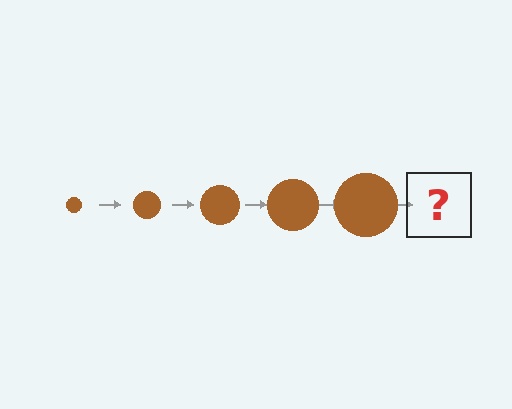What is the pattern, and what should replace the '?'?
The pattern is that the circle gets progressively larger each step. The '?' should be a brown circle, larger than the previous one.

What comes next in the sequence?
The next element should be a brown circle, larger than the previous one.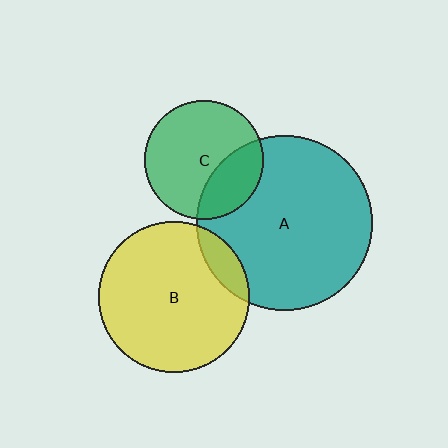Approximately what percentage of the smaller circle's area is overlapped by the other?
Approximately 30%.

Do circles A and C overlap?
Yes.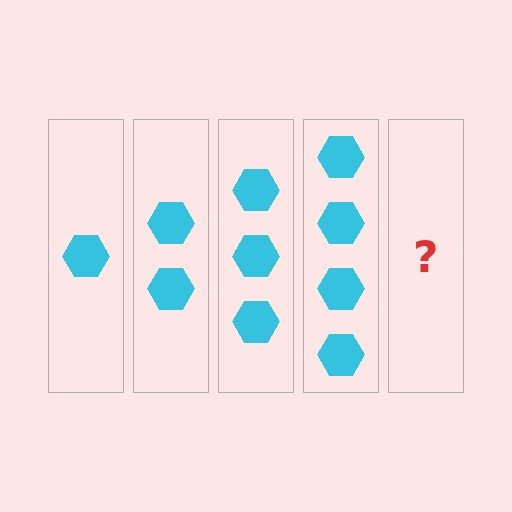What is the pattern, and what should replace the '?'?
The pattern is that each step adds one more hexagon. The '?' should be 5 hexagons.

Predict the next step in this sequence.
The next step is 5 hexagons.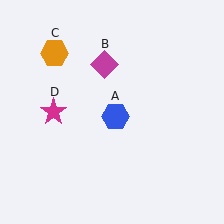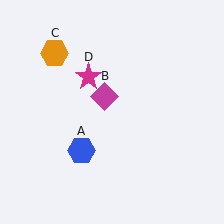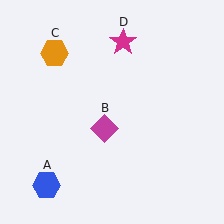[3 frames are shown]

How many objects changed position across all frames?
3 objects changed position: blue hexagon (object A), magenta diamond (object B), magenta star (object D).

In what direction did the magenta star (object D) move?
The magenta star (object D) moved up and to the right.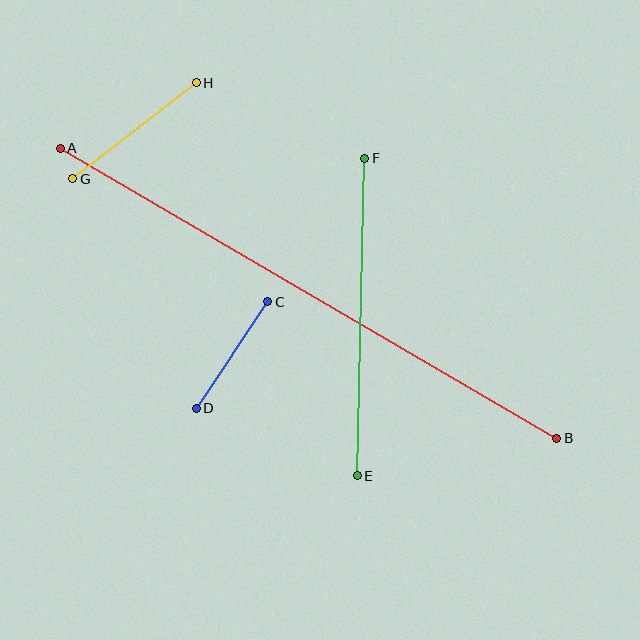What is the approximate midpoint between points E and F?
The midpoint is at approximately (361, 317) pixels.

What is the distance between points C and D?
The distance is approximately 128 pixels.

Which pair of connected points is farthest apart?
Points A and B are farthest apart.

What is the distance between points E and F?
The distance is approximately 318 pixels.